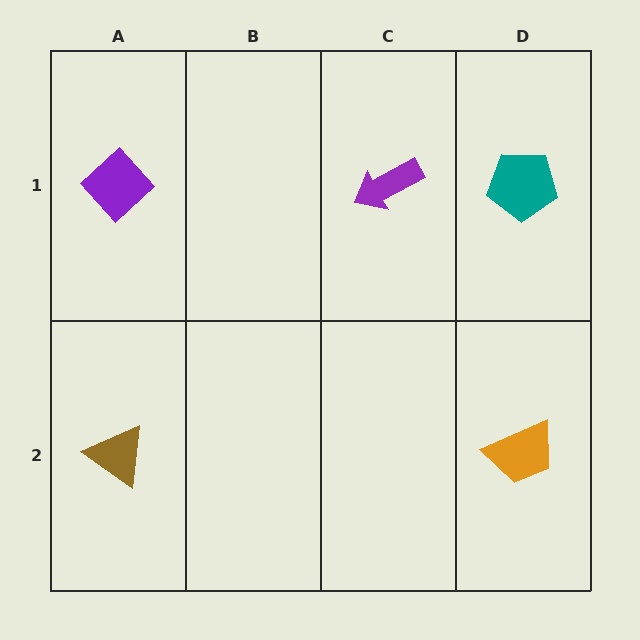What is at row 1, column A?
A purple diamond.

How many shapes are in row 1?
3 shapes.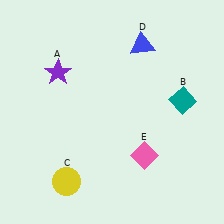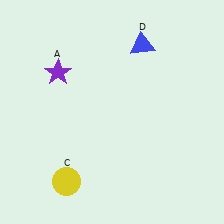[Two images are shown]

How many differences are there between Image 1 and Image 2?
There are 2 differences between the two images.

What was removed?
The teal diamond (B), the pink diamond (E) were removed in Image 2.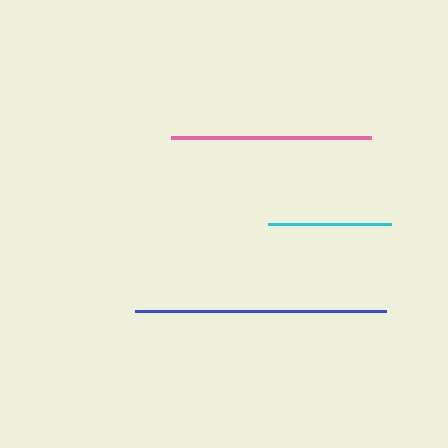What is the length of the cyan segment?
The cyan segment is approximately 123 pixels long.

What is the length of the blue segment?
The blue segment is approximately 251 pixels long.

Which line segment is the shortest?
The cyan line is the shortest at approximately 123 pixels.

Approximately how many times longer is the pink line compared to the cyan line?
The pink line is approximately 1.6 times the length of the cyan line.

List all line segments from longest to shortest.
From longest to shortest: blue, pink, cyan.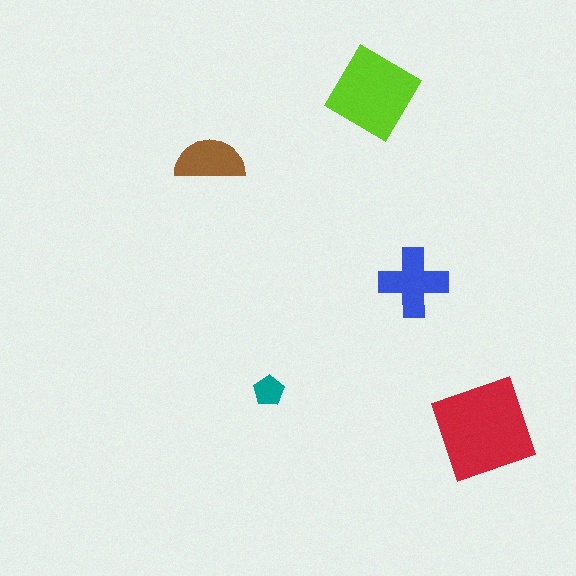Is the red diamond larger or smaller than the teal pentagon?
Larger.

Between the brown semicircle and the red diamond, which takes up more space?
The red diamond.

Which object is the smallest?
The teal pentagon.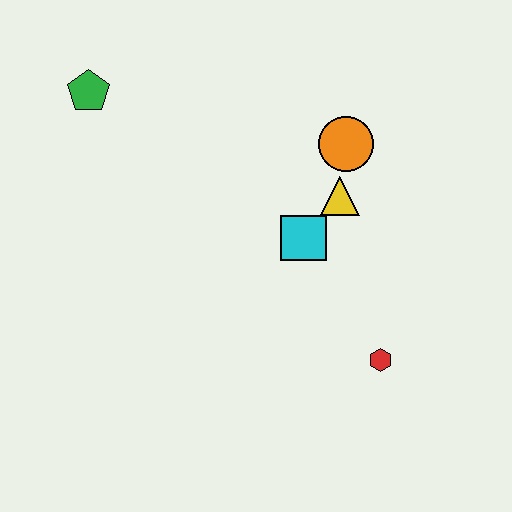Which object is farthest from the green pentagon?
The red hexagon is farthest from the green pentagon.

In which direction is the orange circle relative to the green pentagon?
The orange circle is to the right of the green pentagon.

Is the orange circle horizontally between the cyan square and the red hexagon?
Yes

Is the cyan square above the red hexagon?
Yes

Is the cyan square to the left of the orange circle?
Yes